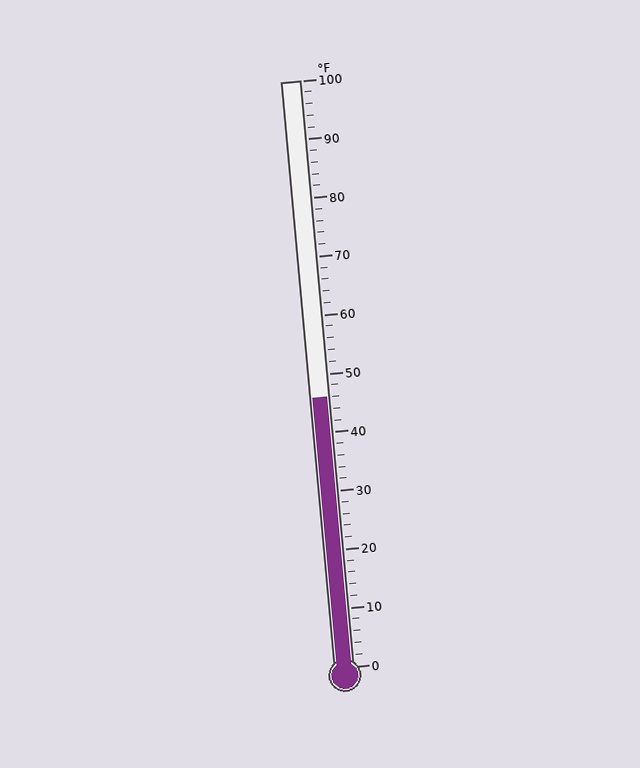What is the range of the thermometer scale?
The thermometer scale ranges from 0°F to 100°F.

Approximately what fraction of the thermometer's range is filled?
The thermometer is filled to approximately 45% of its range.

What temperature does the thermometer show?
The thermometer shows approximately 46°F.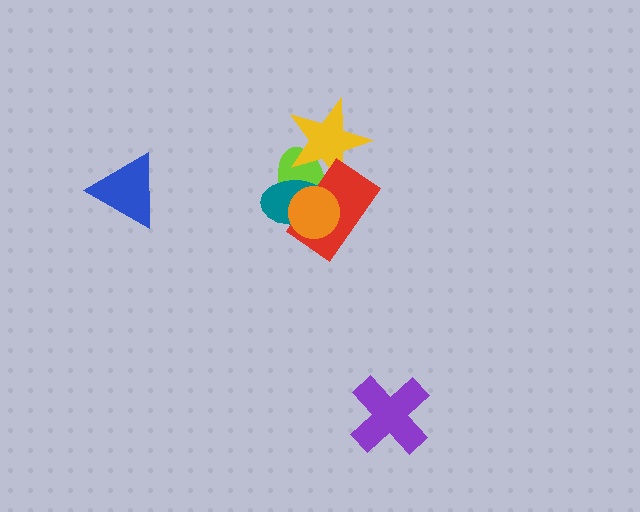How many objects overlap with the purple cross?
0 objects overlap with the purple cross.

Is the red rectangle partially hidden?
Yes, it is partially covered by another shape.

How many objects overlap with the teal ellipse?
4 objects overlap with the teal ellipse.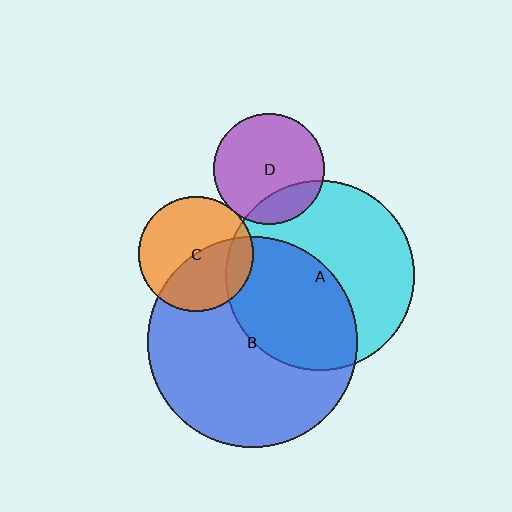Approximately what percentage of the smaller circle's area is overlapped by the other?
Approximately 5%.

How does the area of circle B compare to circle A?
Approximately 1.2 times.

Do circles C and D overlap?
Yes.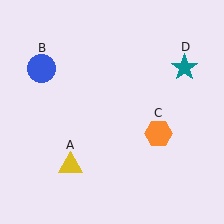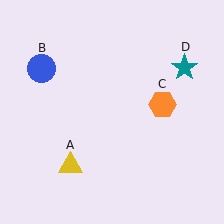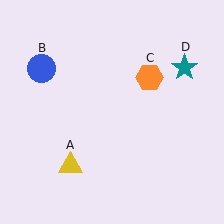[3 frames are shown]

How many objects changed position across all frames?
1 object changed position: orange hexagon (object C).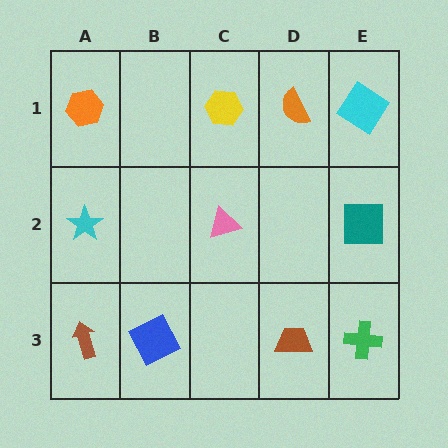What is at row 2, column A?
A cyan star.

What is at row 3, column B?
A blue square.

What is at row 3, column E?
A green cross.